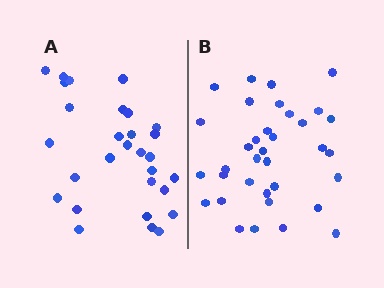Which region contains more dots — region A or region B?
Region B (the right region) has more dots.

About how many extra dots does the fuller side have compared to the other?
Region B has about 6 more dots than region A.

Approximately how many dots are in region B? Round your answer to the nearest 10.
About 40 dots. (The exact count is 35, which rounds to 40.)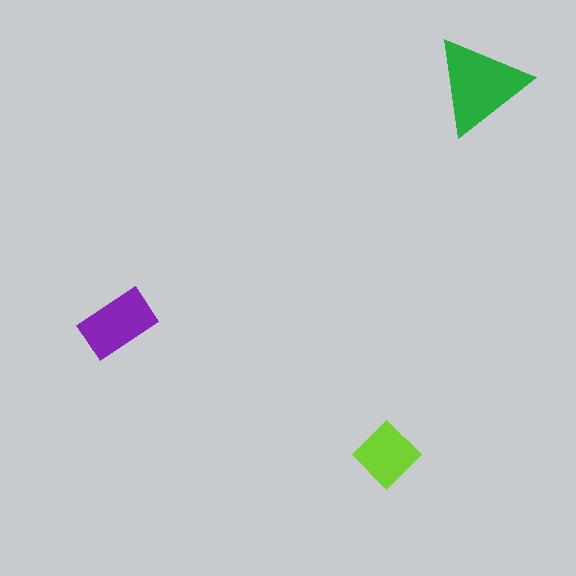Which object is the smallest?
The lime diamond.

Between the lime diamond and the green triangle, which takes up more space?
The green triangle.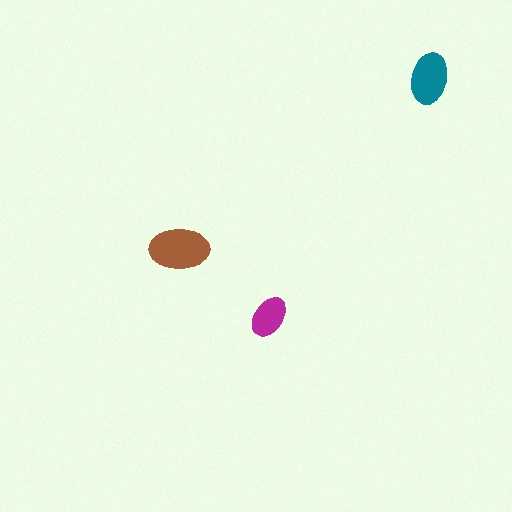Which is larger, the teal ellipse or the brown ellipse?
The brown one.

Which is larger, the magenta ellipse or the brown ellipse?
The brown one.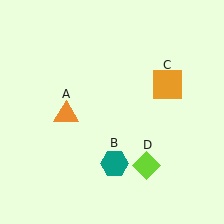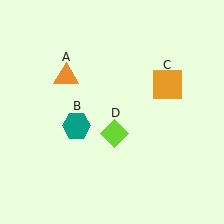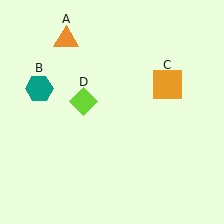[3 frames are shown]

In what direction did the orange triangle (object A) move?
The orange triangle (object A) moved up.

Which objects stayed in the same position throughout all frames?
Orange square (object C) remained stationary.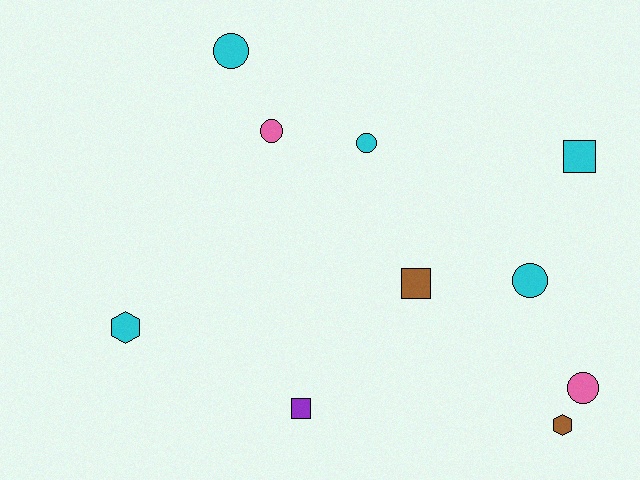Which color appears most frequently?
Cyan, with 5 objects.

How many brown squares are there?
There is 1 brown square.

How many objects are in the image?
There are 10 objects.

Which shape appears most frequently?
Circle, with 5 objects.